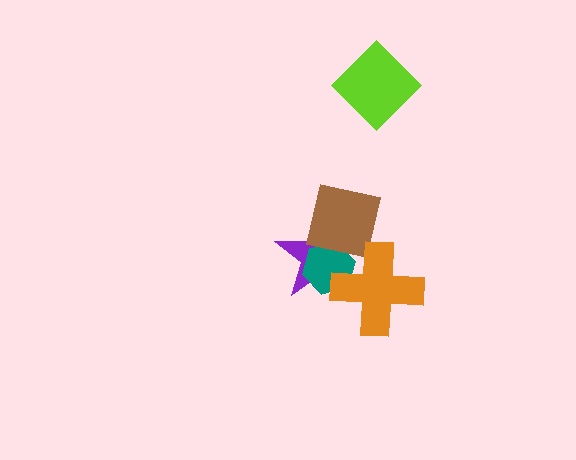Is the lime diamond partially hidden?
No, no other shape covers it.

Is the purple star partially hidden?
Yes, it is partially covered by another shape.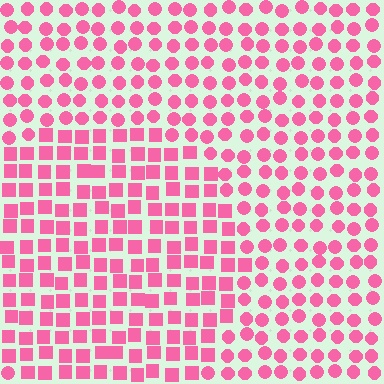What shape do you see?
I see a circle.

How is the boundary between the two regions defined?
The boundary is defined by a change in element shape: squares inside vs. circles outside. All elements share the same color and spacing.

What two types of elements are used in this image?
The image uses squares inside the circle region and circles outside it.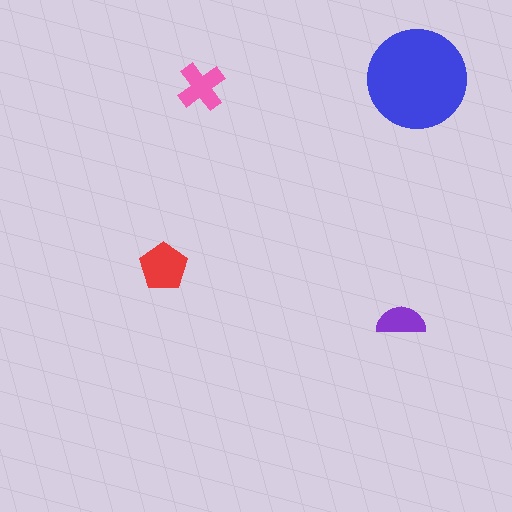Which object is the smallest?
The purple semicircle.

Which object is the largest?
The blue circle.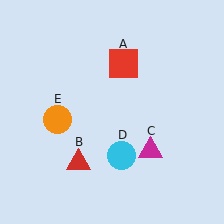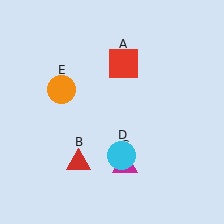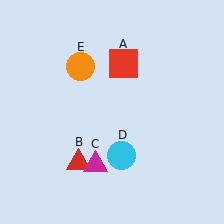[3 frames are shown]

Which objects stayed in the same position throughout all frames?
Red square (object A) and red triangle (object B) and cyan circle (object D) remained stationary.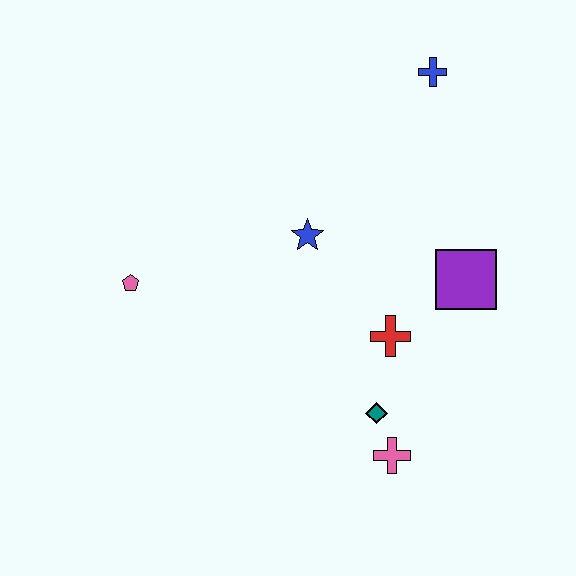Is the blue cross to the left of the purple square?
Yes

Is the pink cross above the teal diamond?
No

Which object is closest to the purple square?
The red cross is closest to the purple square.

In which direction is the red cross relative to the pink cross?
The red cross is above the pink cross.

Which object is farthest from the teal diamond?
The blue cross is farthest from the teal diamond.